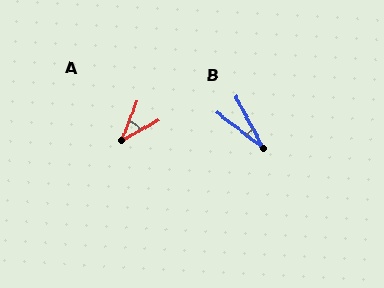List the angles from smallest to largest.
B (24°), A (39°).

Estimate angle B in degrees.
Approximately 24 degrees.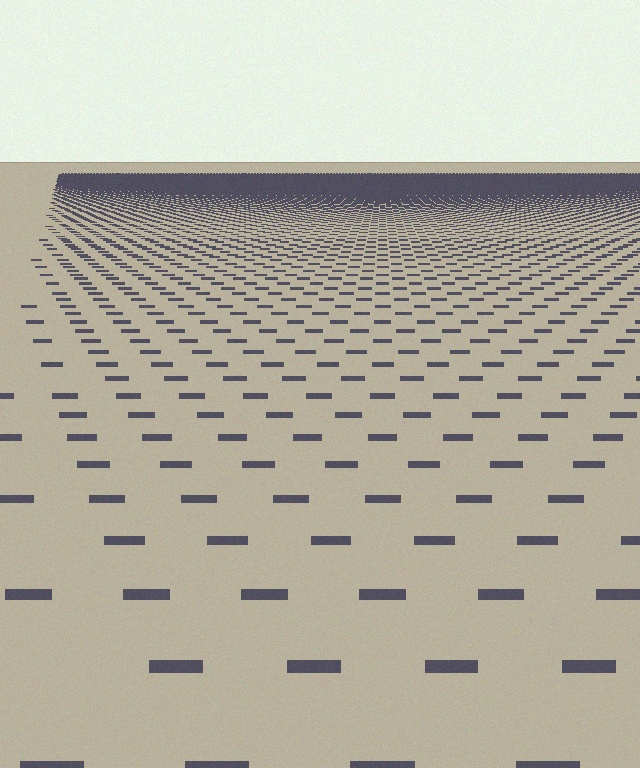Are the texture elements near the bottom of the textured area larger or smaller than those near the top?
Larger. Near the bottom, elements are closer to the viewer and appear at a bigger on-screen size.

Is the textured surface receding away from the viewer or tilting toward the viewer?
The surface is receding away from the viewer. Texture elements get smaller and denser toward the top.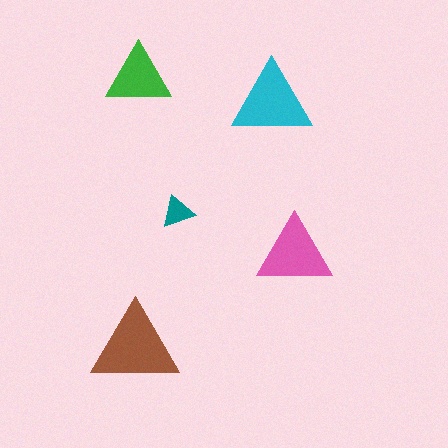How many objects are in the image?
There are 5 objects in the image.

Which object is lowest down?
The brown triangle is bottommost.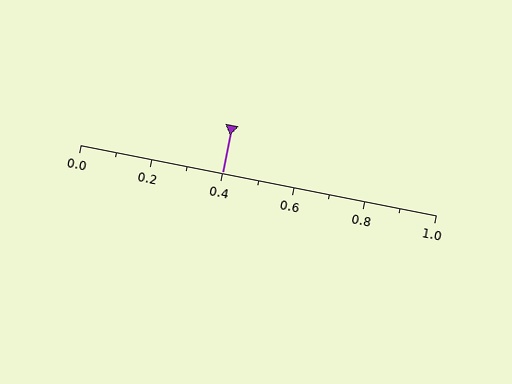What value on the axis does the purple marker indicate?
The marker indicates approximately 0.4.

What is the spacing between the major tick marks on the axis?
The major ticks are spaced 0.2 apart.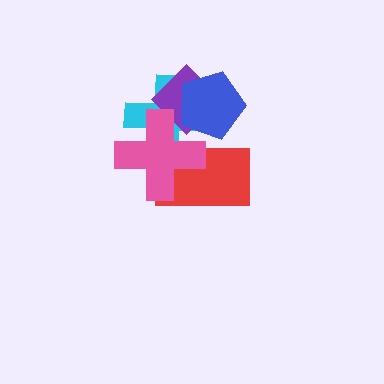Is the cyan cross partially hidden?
Yes, it is partially covered by another shape.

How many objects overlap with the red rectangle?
3 objects overlap with the red rectangle.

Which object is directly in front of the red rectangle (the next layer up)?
The pink cross is directly in front of the red rectangle.